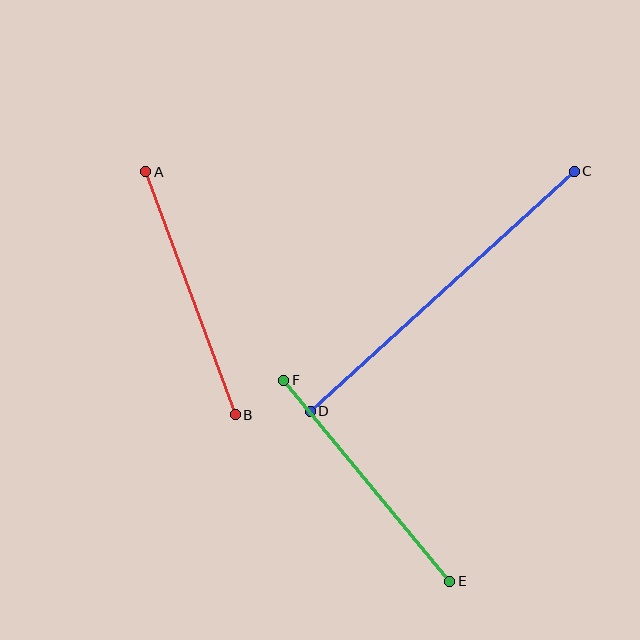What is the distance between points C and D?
The distance is approximately 357 pixels.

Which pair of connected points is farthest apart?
Points C and D are farthest apart.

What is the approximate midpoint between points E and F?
The midpoint is at approximately (367, 481) pixels.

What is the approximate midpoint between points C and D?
The midpoint is at approximately (442, 291) pixels.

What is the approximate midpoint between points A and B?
The midpoint is at approximately (191, 293) pixels.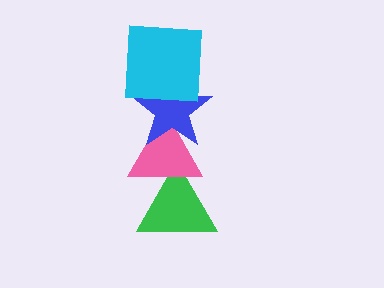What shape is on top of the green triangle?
The pink triangle is on top of the green triangle.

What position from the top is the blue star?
The blue star is 2nd from the top.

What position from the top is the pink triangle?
The pink triangle is 3rd from the top.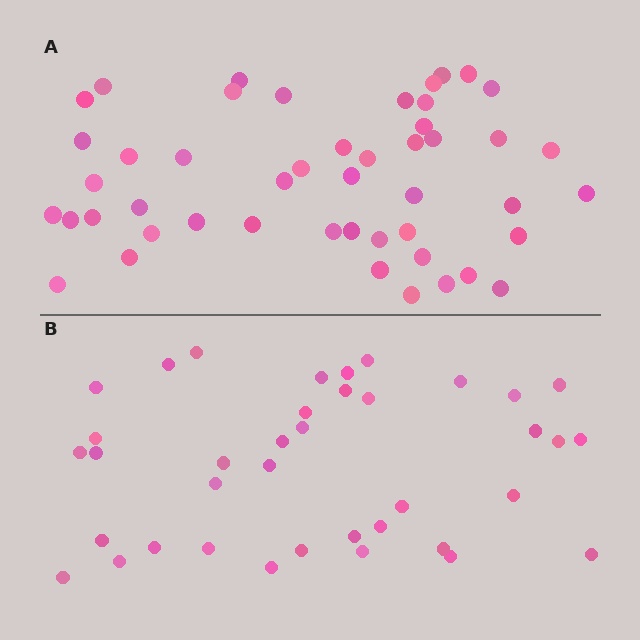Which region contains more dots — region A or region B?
Region A (the top region) has more dots.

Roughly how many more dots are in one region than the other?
Region A has roughly 10 or so more dots than region B.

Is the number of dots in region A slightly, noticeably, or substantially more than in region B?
Region A has noticeably more, but not dramatically so. The ratio is roughly 1.3 to 1.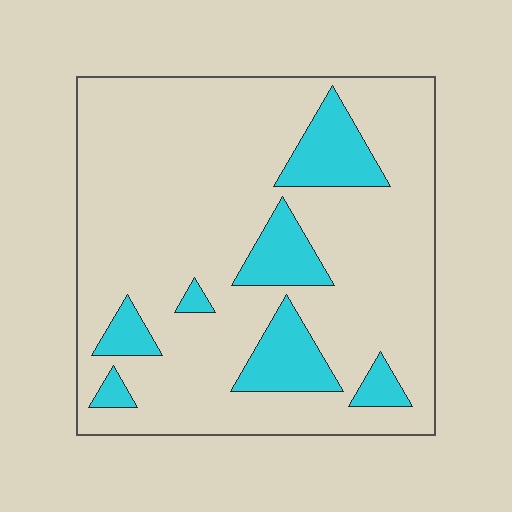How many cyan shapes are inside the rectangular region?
7.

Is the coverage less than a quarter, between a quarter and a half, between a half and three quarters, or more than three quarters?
Less than a quarter.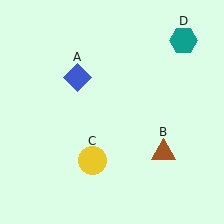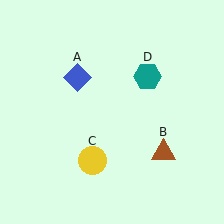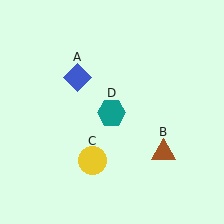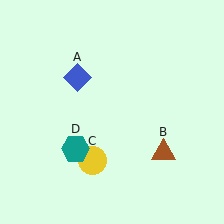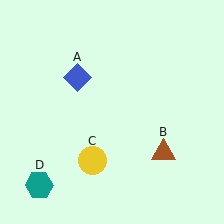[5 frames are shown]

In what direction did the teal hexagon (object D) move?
The teal hexagon (object D) moved down and to the left.